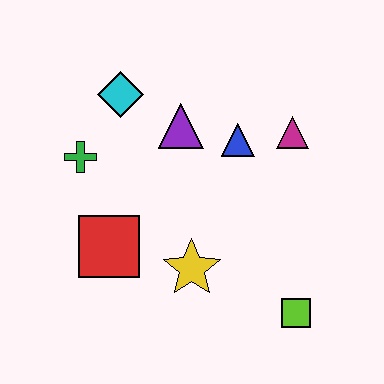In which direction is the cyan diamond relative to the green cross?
The cyan diamond is above the green cross.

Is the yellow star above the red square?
No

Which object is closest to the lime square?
The yellow star is closest to the lime square.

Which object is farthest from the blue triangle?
The lime square is farthest from the blue triangle.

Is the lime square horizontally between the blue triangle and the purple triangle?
No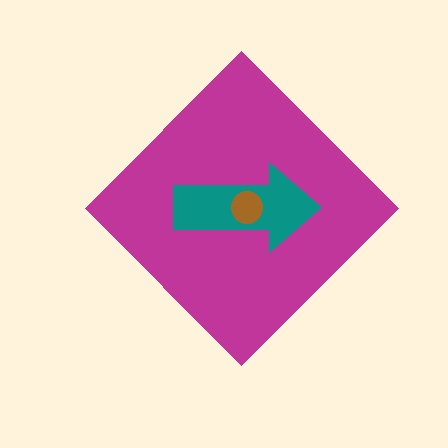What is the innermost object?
The brown circle.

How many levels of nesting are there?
3.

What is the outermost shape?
The magenta diamond.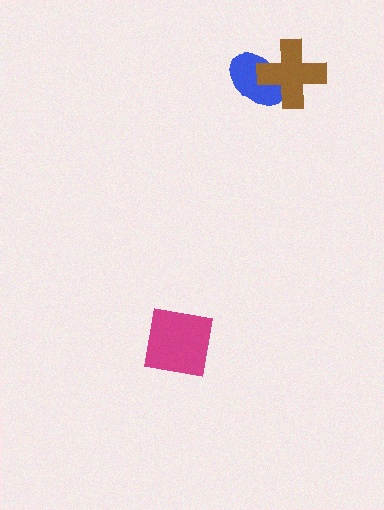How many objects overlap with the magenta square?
0 objects overlap with the magenta square.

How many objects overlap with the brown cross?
1 object overlaps with the brown cross.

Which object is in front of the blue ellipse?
The brown cross is in front of the blue ellipse.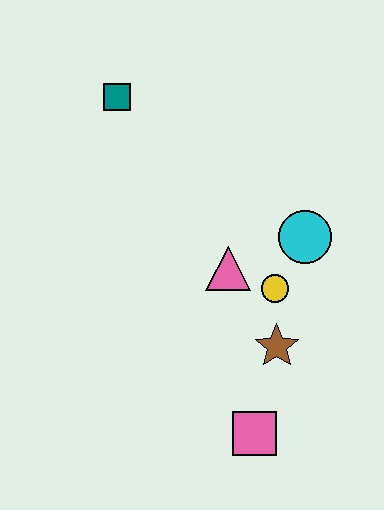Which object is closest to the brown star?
The yellow circle is closest to the brown star.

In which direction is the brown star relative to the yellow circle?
The brown star is below the yellow circle.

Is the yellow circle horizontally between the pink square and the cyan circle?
Yes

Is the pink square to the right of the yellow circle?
No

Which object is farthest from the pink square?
The teal square is farthest from the pink square.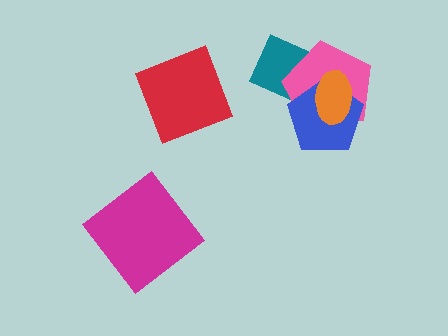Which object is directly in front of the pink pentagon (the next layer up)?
The blue pentagon is directly in front of the pink pentagon.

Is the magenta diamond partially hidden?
No, no other shape covers it.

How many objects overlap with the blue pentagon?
2 objects overlap with the blue pentagon.